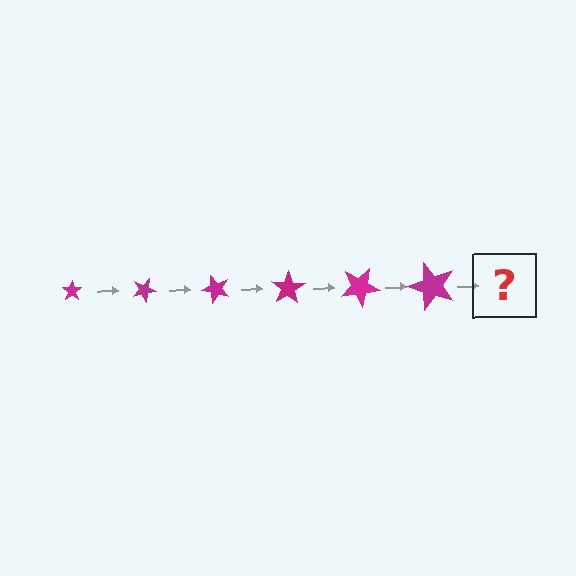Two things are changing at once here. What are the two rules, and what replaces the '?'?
The two rules are that the star grows larger each step and it rotates 25 degrees each step. The '?' should be a star, larger than the previous one and rotated 150 degrees from the start.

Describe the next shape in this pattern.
It should be a star, larger than the previous one and rotated 150 degrees from the start.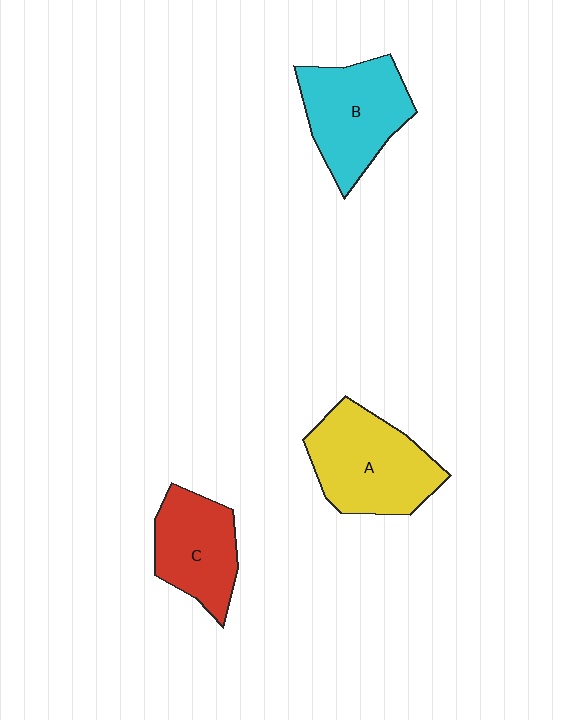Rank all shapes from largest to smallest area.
From largest to smallest: A (yellow), B (cyan), C (red).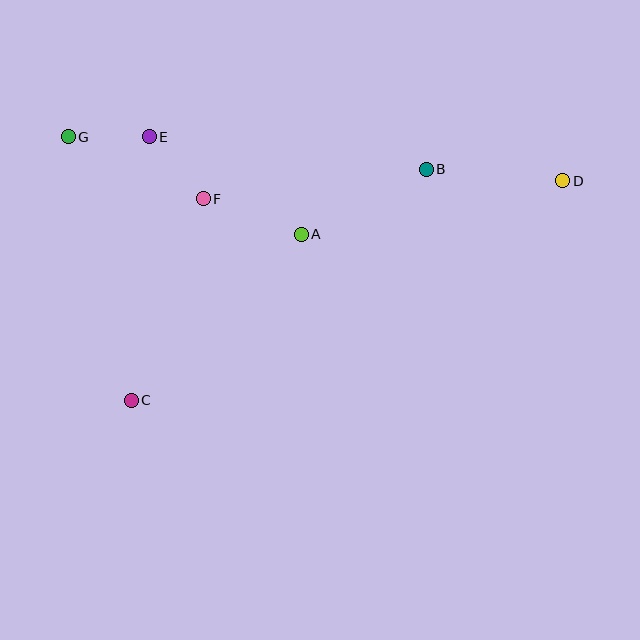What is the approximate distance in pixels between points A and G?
The distance between A and G is approximately 253 pixels.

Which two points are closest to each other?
Points E and G are closest to each other.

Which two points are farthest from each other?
Points D and G are farthest from each other.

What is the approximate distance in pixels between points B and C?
The distance between B and C is approximately 374 pixels.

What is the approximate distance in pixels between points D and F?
The distance between D and F is approximately 360 pixels.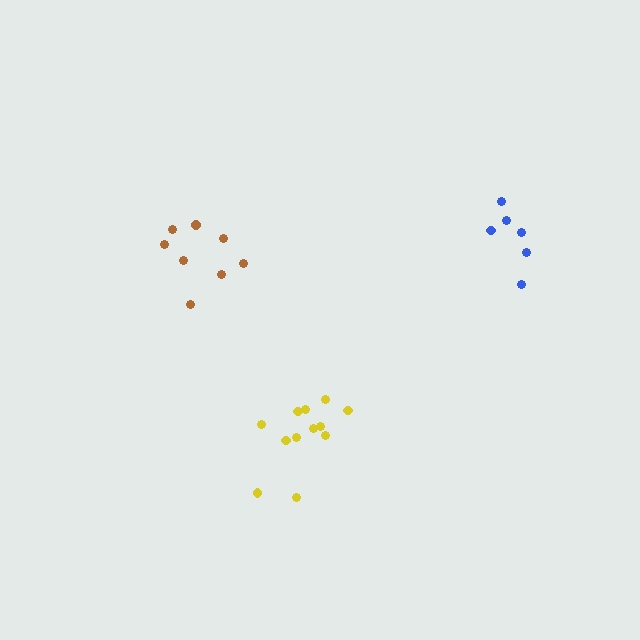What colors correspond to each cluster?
The clusters are colored: yellow, brown, blue.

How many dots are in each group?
Group 1: 12 dots, Group 2: 8 dots, Group 3: 6 dots (26 total).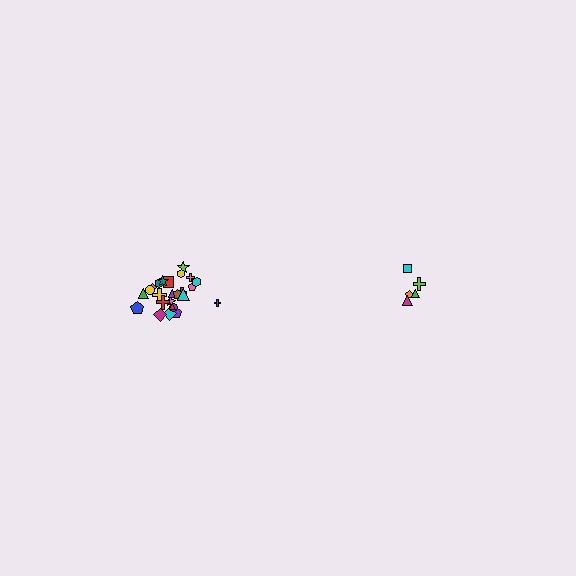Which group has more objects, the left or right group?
The left group.